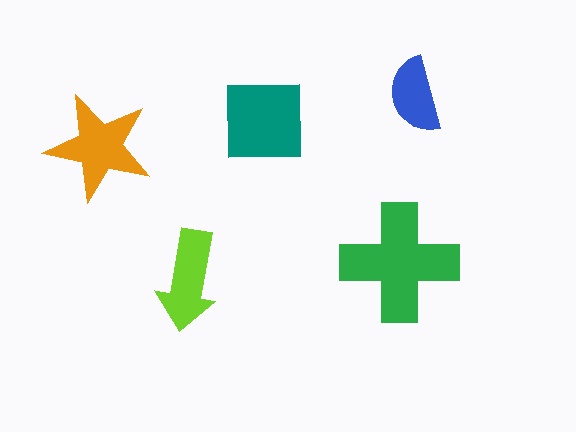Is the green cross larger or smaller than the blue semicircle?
Larger.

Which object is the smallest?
The blue semicircle.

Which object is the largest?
The green cross.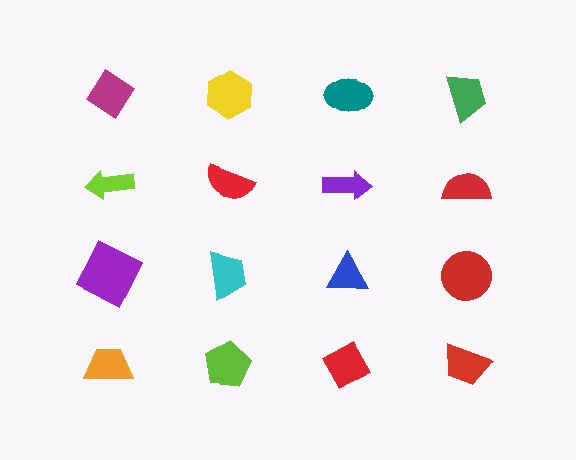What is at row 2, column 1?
A lime arrow.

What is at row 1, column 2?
A yellow hexagon.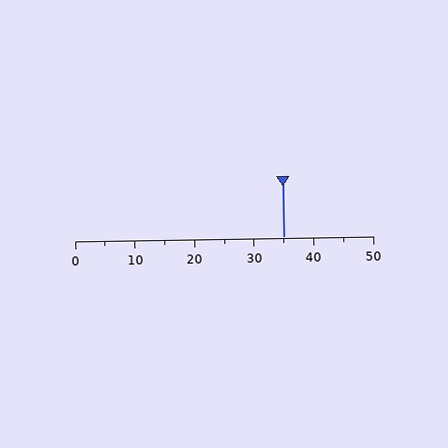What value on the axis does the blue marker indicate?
The marker indicates approximately 35.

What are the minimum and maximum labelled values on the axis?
The axis runs from 0 to 50.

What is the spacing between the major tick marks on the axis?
The major ticks are spaced 10 apart.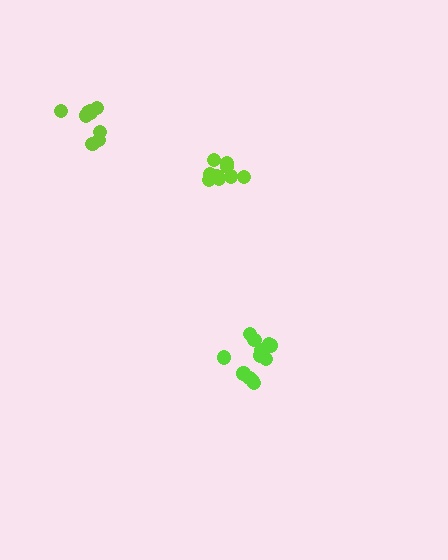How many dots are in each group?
Group 1: 12 dots, Group 2: 9 dots, Group 3: 9 dots (30 total).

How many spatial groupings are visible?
There are 3 spatial groupings.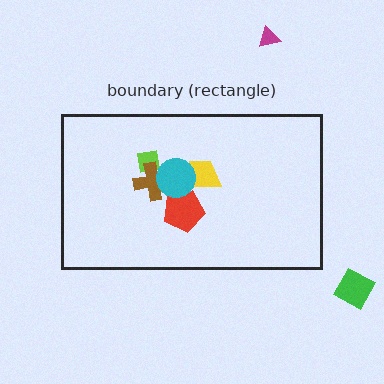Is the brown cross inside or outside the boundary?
Inside.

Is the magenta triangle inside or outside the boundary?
Outside.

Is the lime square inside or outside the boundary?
Inside.